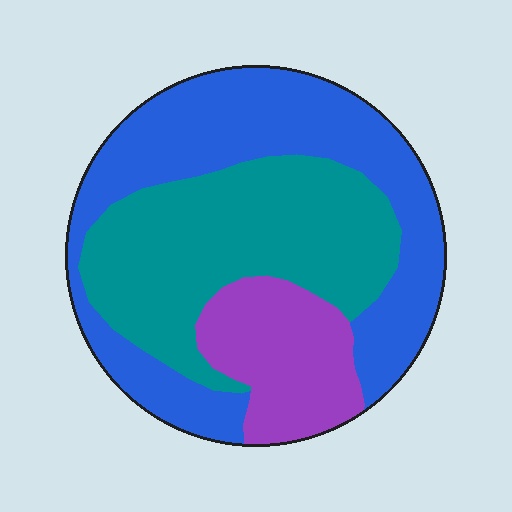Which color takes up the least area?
Purple, at roughly 20%.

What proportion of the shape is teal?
Teal takes up about three eighths (3/8) of the shape.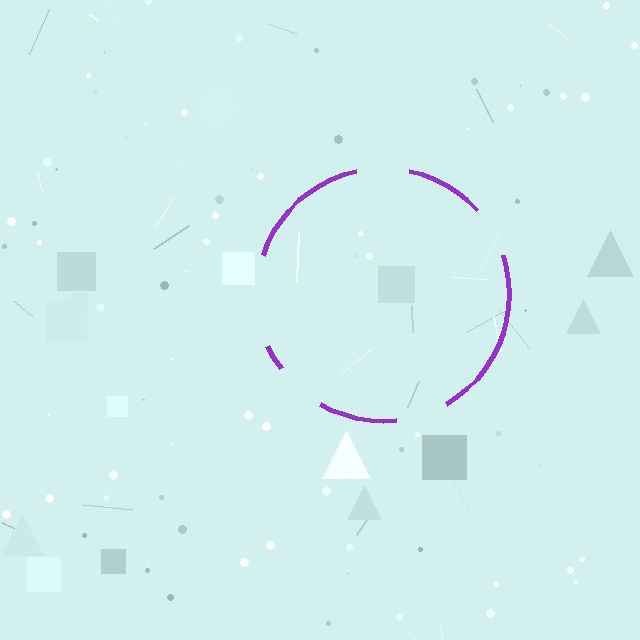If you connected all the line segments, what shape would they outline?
They would outline a circle.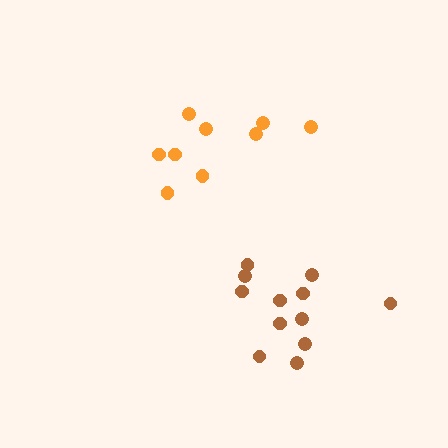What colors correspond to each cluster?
The clusters are colored: orange, brown.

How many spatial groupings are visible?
There are 2 spatial groupings.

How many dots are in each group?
Group 1: 9 dots, Group 2: 12 dots (21 total).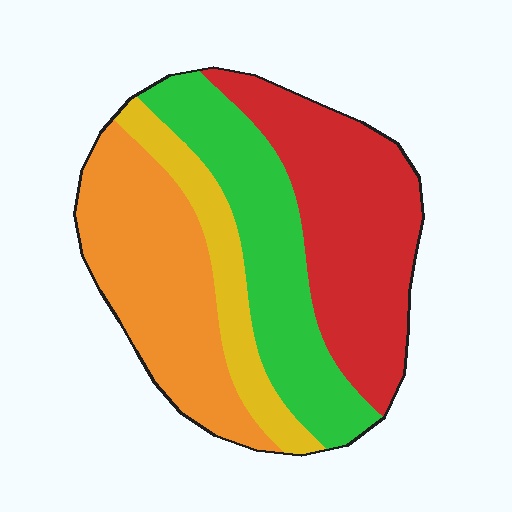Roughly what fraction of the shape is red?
Red takes up between a sixth and a third of the shape.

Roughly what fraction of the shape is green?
Green covers 26% of the shape.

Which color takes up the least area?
Yellow, at roughly 15%.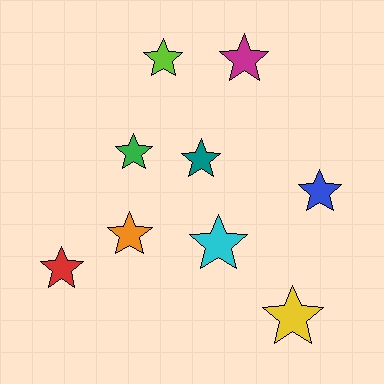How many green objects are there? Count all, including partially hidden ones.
There is 1 green object.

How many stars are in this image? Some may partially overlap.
There are 9 stars.